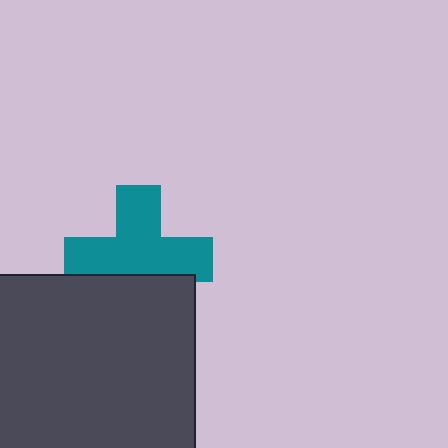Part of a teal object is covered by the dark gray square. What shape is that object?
It is a cross.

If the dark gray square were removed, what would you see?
You would see the complete teal cross.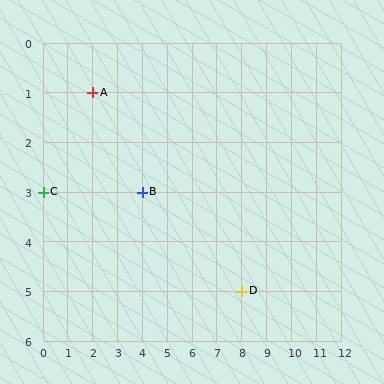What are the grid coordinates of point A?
Point A is at grid coordinates (2, 1).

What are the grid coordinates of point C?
Point C is at grid coordinates (0, 3).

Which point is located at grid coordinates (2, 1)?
Point A is at (2, 1).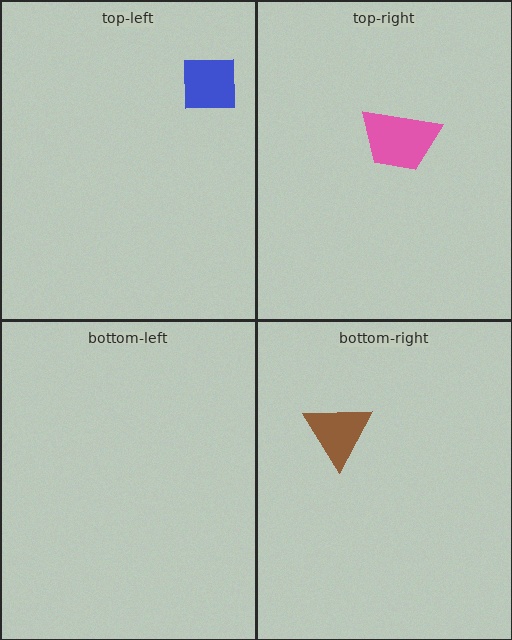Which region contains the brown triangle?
The bottom-right region.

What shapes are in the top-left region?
The blue square.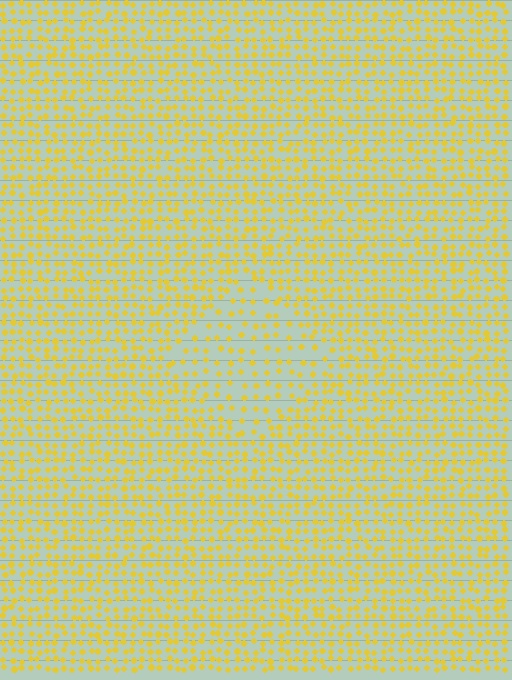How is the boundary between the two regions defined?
The boundary is defined by a change in element density (approximately 1.9x ratio). All elements are the same color, size, and shape.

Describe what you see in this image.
The image contains small yellow elements arranged at two different densities. A diamond-shaped region is visible where the elements are less densely packed than the surrounding area.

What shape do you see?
I see a diamond.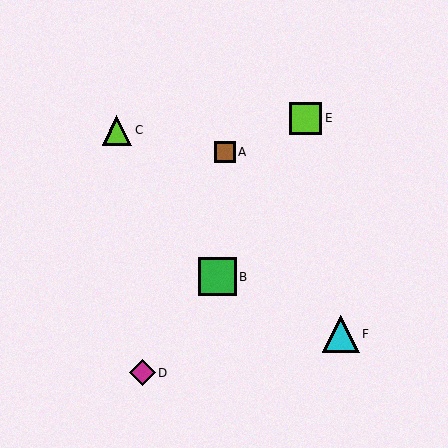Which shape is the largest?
The green square (labeled B) is the largest.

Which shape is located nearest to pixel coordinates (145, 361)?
The magenta diamond (labeled D) at (142, 373) is nearest to that location.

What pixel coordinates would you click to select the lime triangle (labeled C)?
Click at (117, 131) to select the lime triangle C.